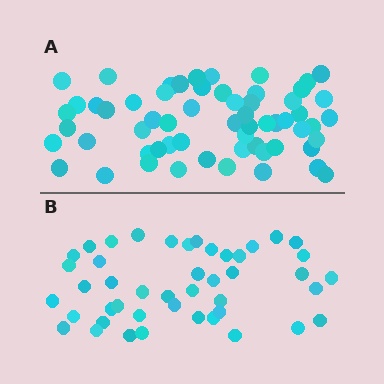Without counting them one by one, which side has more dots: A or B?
Region A (the top region) has more dots.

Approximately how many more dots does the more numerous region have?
Region A has approximately 15 more dots than region B.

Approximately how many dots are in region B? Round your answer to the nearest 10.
About 40 dots. (The exact count is 45, which rounds to 40.)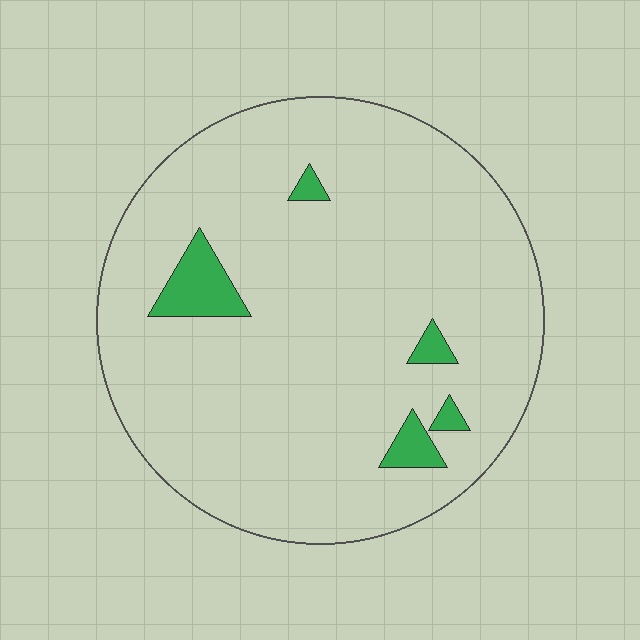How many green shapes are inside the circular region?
5.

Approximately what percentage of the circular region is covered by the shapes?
Approximately 5%.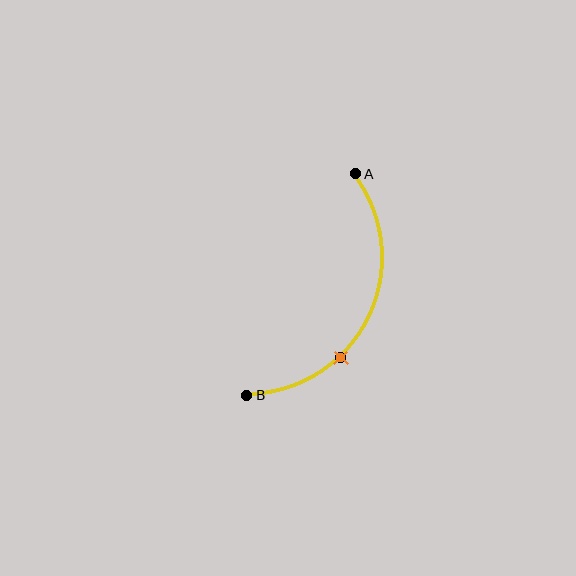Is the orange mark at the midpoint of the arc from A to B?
No. The orange mark lies on the arc but is closer to endpoint B. The arc midpoint would be at the point on the curve equidistant along the arc from both A and B.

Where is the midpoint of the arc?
The arc midpoint is the point on the curve farthest from the straight line joining A and B. It sits to the right of that line.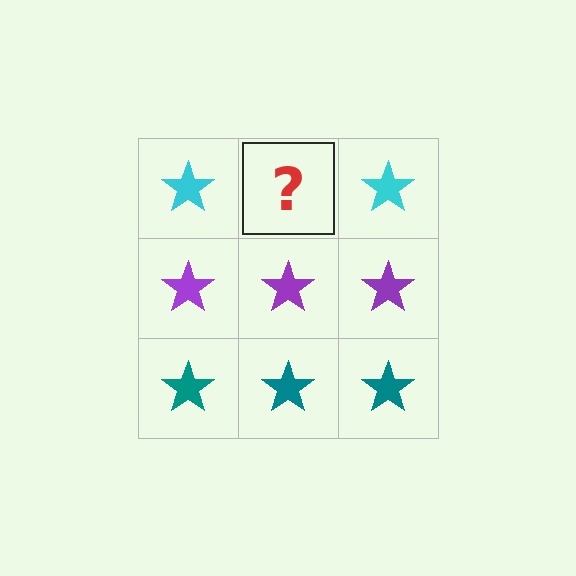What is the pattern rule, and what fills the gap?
The rule is that each row has a consistent color. The gap should be filled with a cyan star.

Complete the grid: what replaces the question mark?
The question mark should be replaced with a cyan star.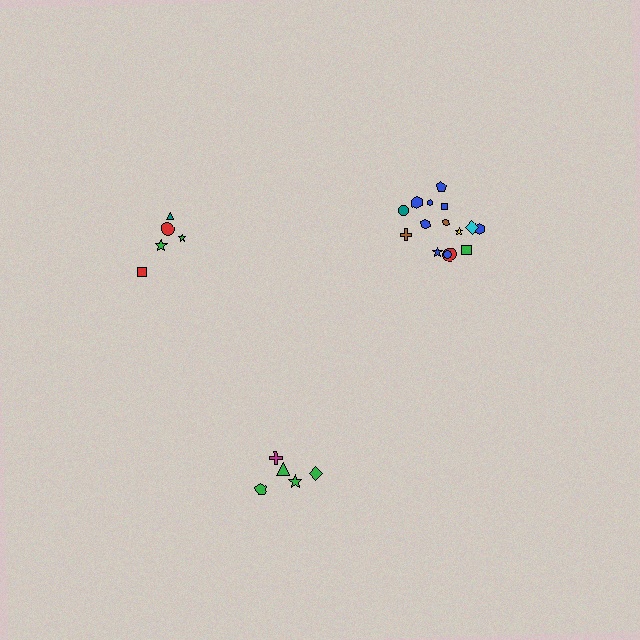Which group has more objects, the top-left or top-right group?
The top-right group.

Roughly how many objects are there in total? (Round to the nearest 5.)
Roughly 25 objects in total.